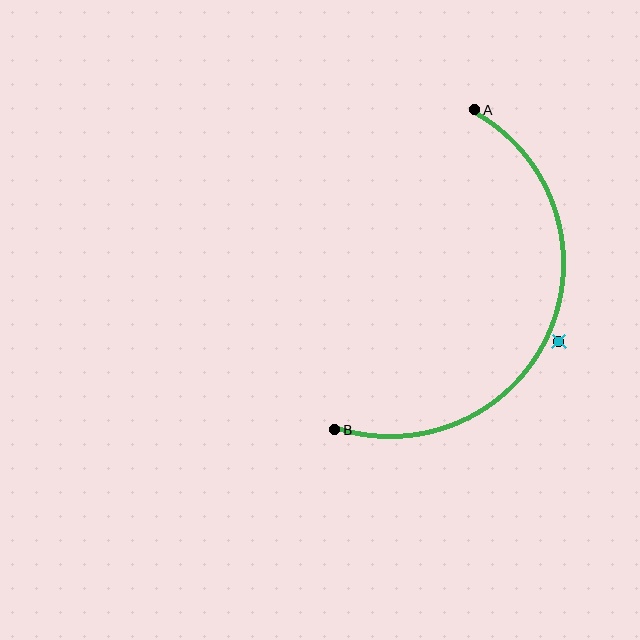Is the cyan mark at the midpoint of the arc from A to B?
No — the cyan mark does not lie on the arc at all. It sits slightly outside the curve.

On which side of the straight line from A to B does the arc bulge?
The arc bulges to the right of the straight line connecting A and B.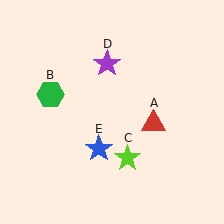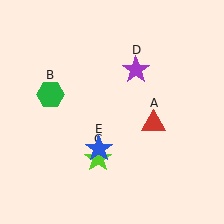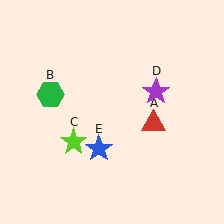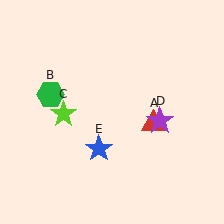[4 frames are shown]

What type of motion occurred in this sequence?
The lime star (object C), purple star (object D) rotated clockwise around the center of the scene.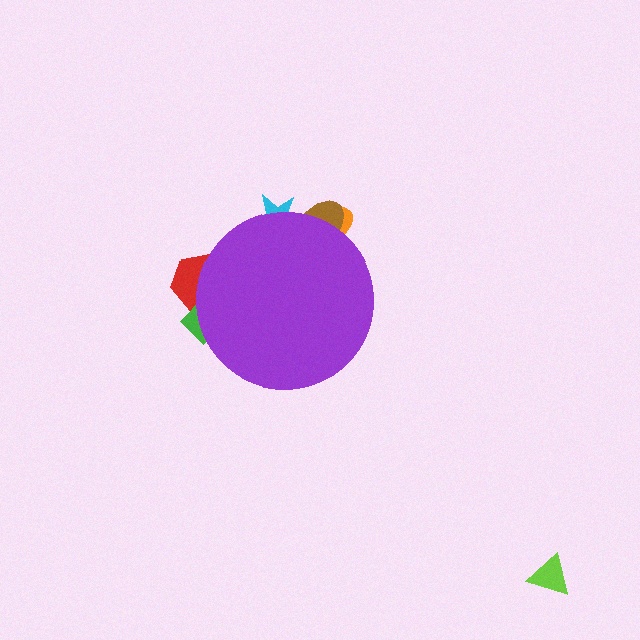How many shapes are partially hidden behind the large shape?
5 shapes are partially hidden.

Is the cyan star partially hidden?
Yes, the cyan star is partially hidden behind the purple circle.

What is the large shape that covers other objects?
A purple circle.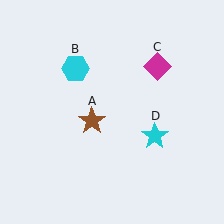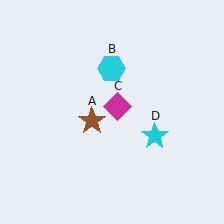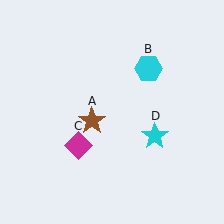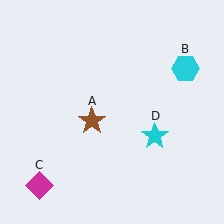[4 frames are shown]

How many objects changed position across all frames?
2 objects changed position: cyan hexagon (object B), magenta diamond (object C).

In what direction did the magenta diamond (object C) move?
The magenta diamond (object C) moved down and to the left.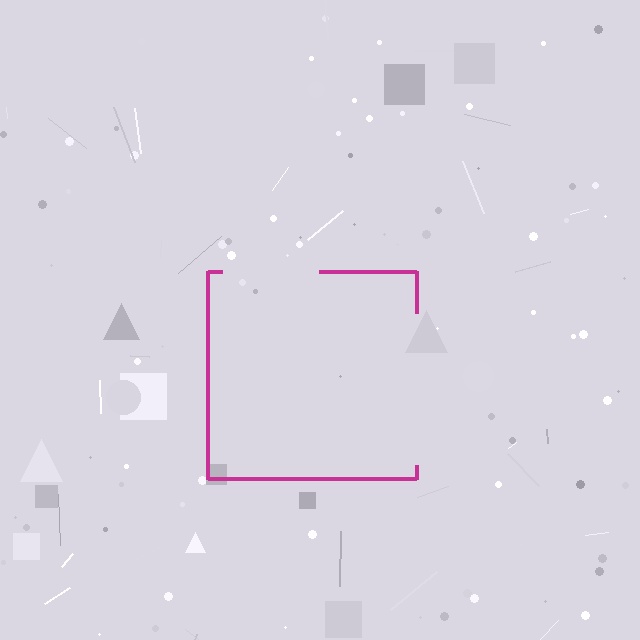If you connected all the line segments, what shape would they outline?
They would outline a square.